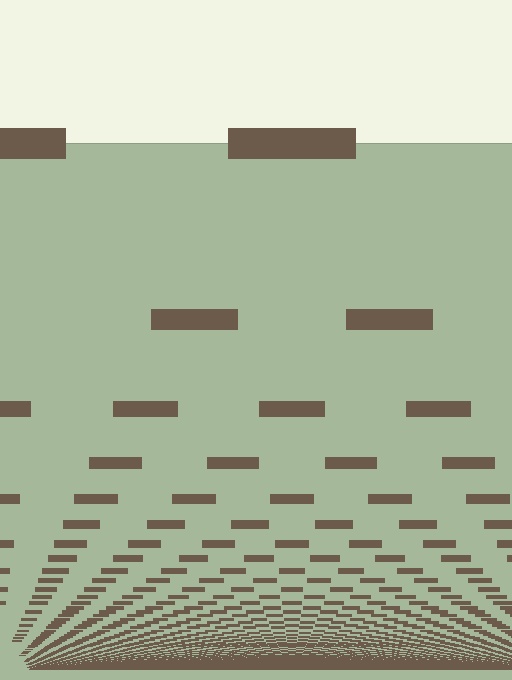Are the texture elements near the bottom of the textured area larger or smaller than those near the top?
Smaller. The gradient is inverted — elements near the bottom are smaller and denser.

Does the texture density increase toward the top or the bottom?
Density increases toward the bottom.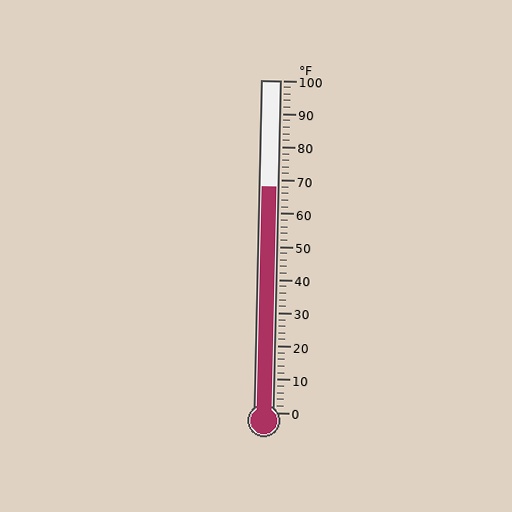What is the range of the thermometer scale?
The thermometer scale ranges from 0°F to 100°F.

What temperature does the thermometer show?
The thermometer shows approximately 68°F.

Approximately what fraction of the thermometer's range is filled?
The thermometer is filled to approximately 70% of its range.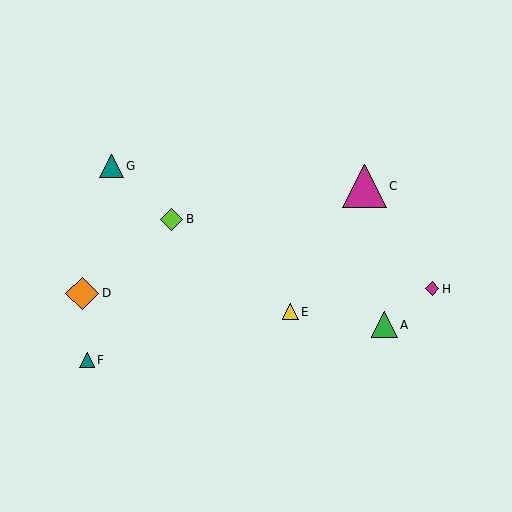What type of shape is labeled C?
Shape C is a magenta triangle.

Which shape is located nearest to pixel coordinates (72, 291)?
The orange diamond (labeled D) at (82, 293) is nearest to that location.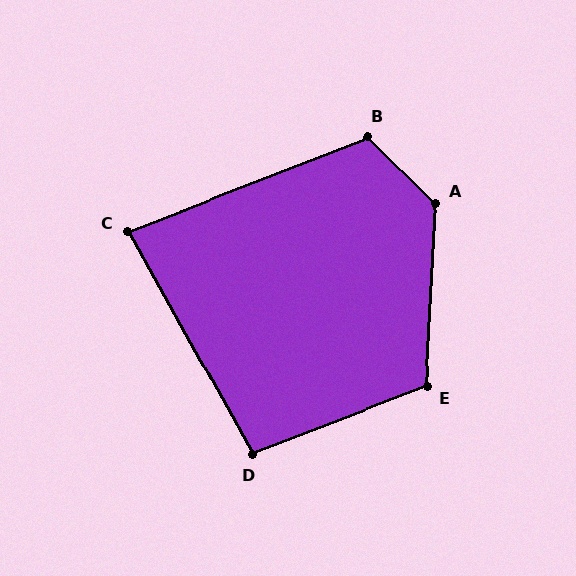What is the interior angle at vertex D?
Approximately 98 degrees (obtuse).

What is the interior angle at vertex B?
Approximately 115 degrees (obtuse).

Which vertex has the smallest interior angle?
C, at approximately 82 degrees.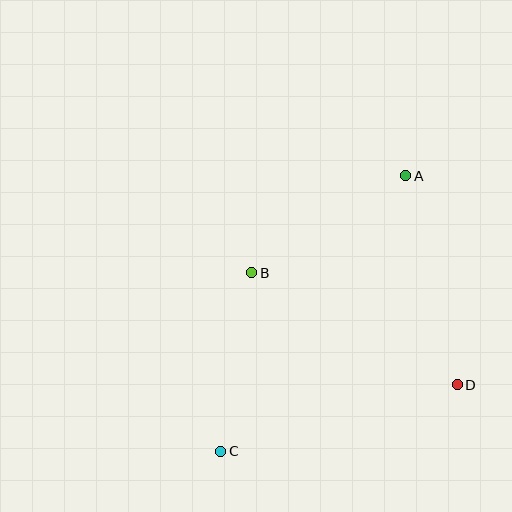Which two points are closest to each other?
Points B and C are closest to each other.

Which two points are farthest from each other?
Points A and C are farthest from each other.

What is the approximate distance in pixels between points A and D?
The distance between A and D is approximately 215 pixels.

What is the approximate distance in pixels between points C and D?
The distance between C and D is approximately 246 pixels.